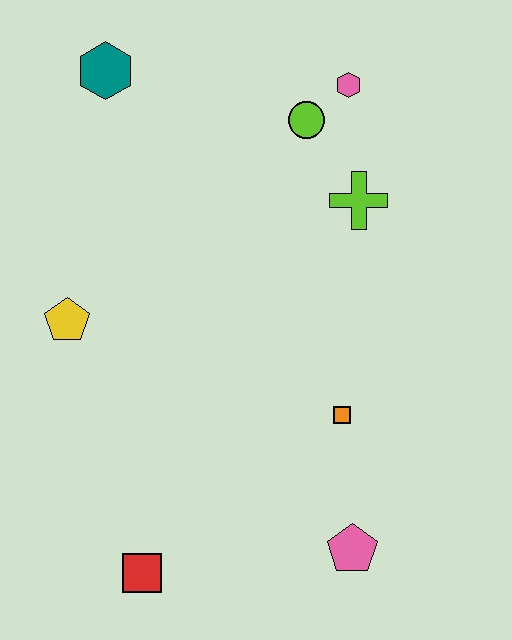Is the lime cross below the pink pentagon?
No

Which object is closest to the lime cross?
The lime circle is closest to the lime cross.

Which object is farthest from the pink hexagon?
The red square is farthest from the pink hexagon.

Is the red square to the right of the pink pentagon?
No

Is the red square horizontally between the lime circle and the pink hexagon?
No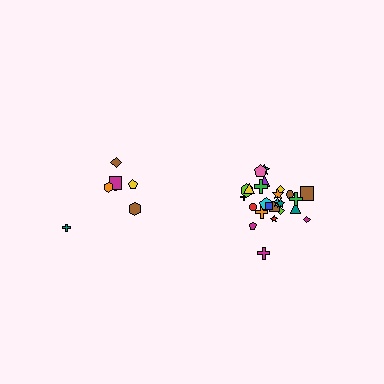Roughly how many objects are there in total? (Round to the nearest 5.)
Roughly 30 objects in total.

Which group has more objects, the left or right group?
The right group.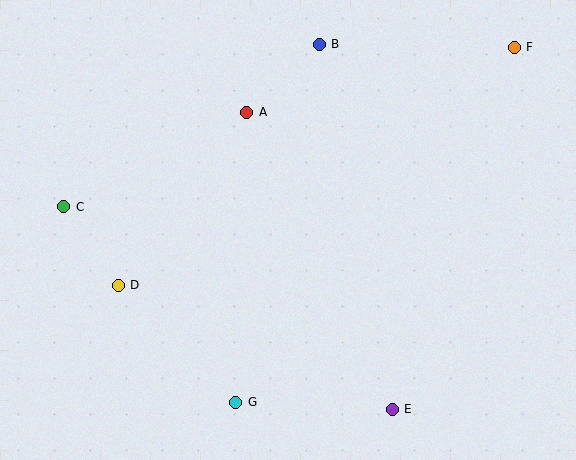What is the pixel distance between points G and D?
The distance between G and D is 166 pixels.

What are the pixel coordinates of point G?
Point G is at (236, 402).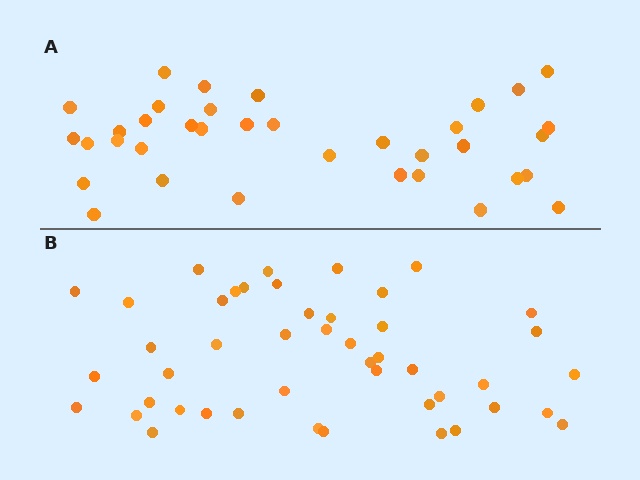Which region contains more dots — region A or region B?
Region B (the bottom region) has more dots.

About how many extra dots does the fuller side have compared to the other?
Region B has roughly 10 or so more dots than region A.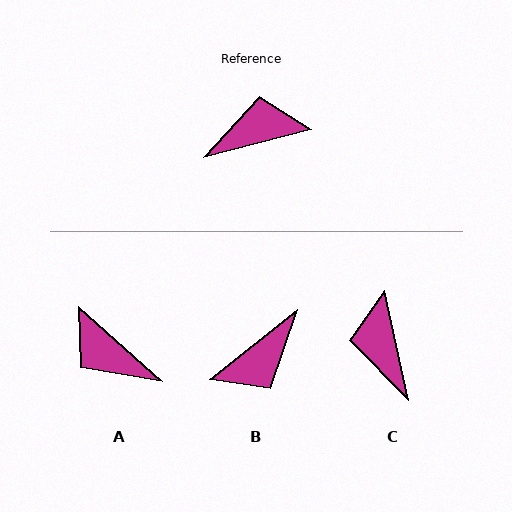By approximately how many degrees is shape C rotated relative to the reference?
Approximately 88 degrees counter-clockwise.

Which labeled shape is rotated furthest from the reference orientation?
B, about 156 degrees away.